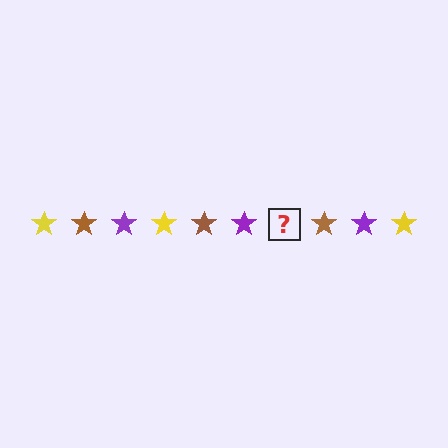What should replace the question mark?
The question mark should be replaced with a yellow star.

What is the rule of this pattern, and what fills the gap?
The rule is that the pattern cycles through yellow, brown, purple stars. The gap should be filled with a yellow star.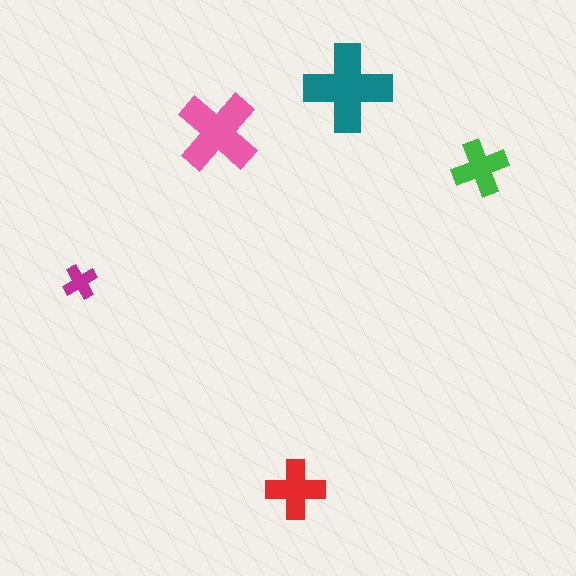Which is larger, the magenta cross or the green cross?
The green one.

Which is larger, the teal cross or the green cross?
The teal one.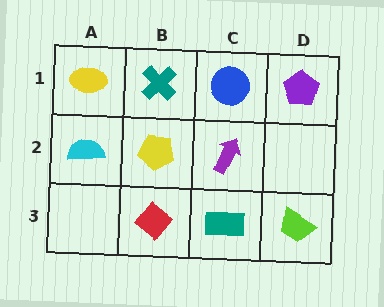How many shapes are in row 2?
3 shapes.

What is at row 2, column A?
A cyan semicircle.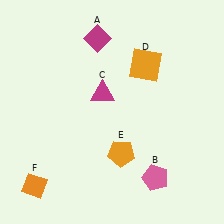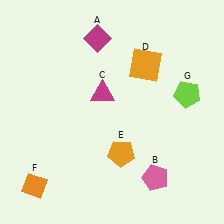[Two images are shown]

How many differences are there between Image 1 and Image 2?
There is 1 difference between the two images.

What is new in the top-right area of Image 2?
A lime pentagon (G) was added in the top-right area of Image 2.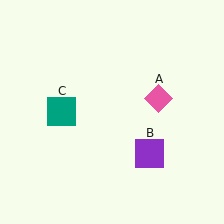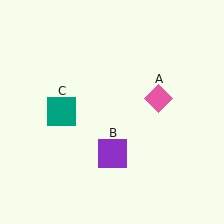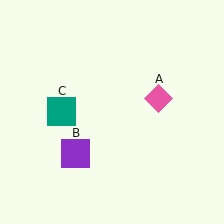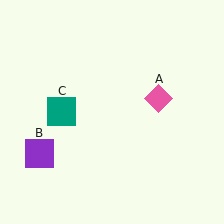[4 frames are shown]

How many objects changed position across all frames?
1 object changed position: purple square (object B).